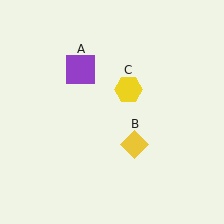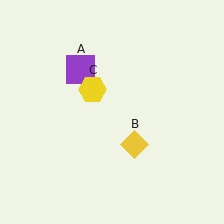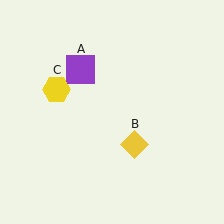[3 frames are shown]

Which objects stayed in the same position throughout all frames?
Purple square (object A) and yellow diamond (object B) remained stationary.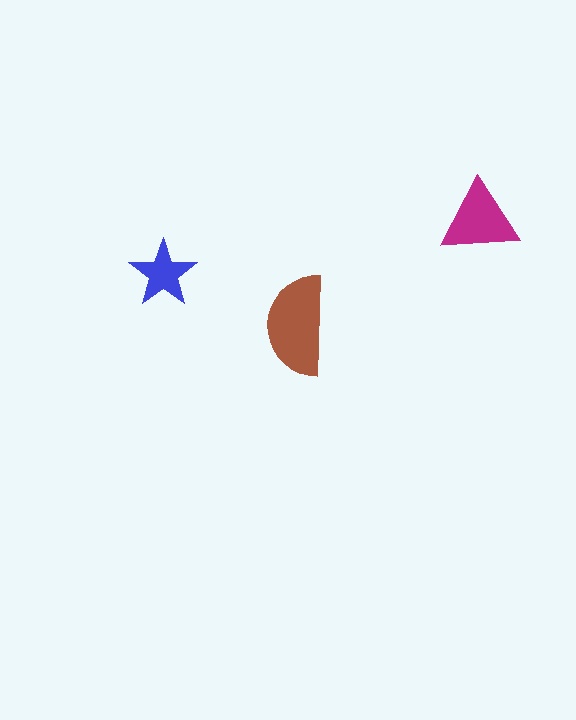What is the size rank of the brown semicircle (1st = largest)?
1st.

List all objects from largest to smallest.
The brown semicircle, the magenta triangle, the blue star.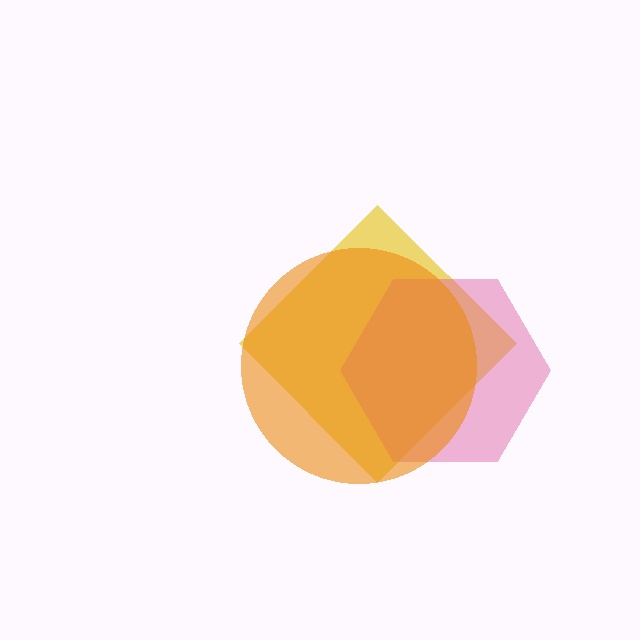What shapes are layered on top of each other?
The layered shapes are: a yellow diamond, a pink hexagon, an orange circle.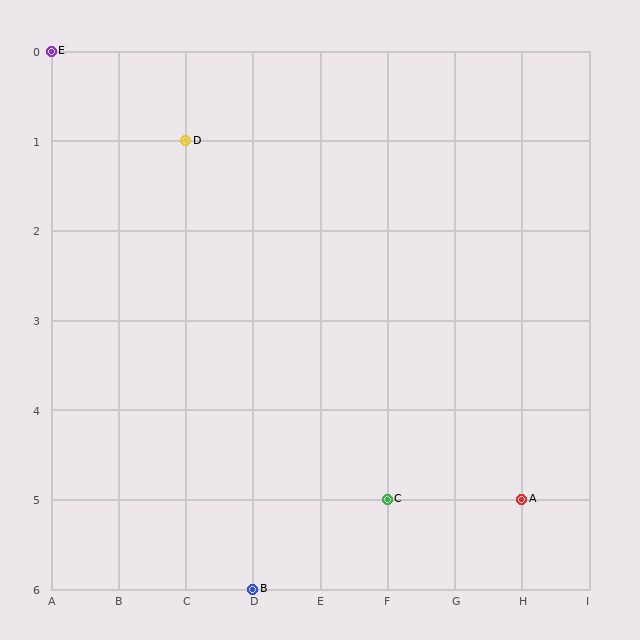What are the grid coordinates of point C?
Point C is at grid coordinates (F, 5).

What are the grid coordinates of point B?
Point B is at grid coordinates (D, 6).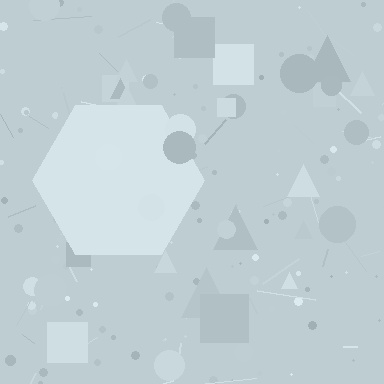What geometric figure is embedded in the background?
A hexagon is embedded in the background.